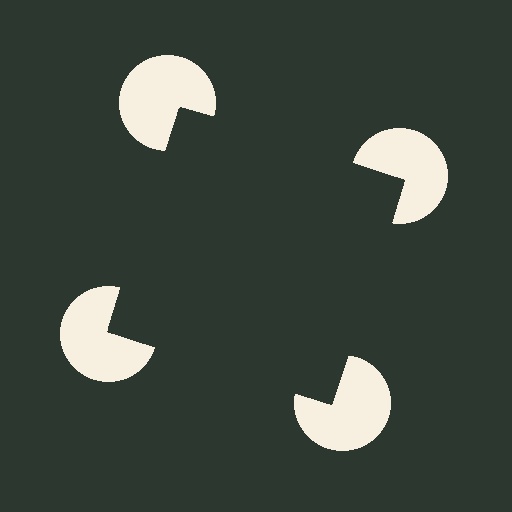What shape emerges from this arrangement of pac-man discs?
An illusory square — its edges are inferred from the aligned wedge cuts in the pac-man discs, not physically drawn.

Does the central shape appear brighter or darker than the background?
It typically appears slightly darker than the background, even though no actual brightness change is drawn.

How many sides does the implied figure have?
4 sides.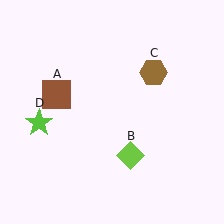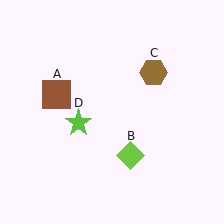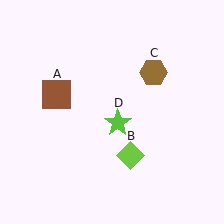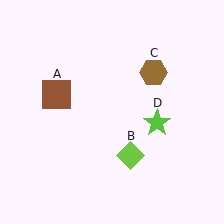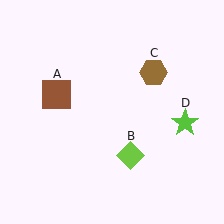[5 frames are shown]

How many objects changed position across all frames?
1 object changed position: lime star (object D).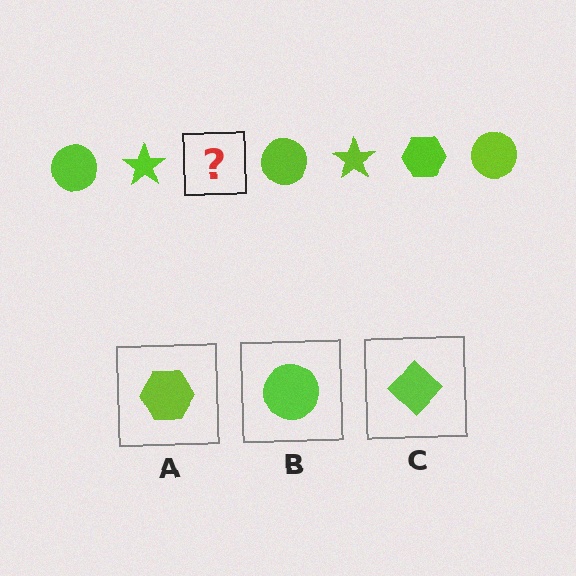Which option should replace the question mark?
Option A.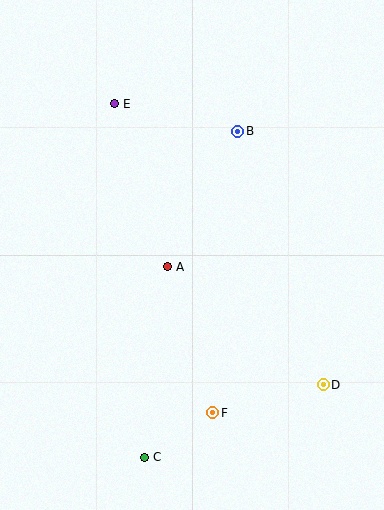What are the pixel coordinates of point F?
Point F is at (213, 413).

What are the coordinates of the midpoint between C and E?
The midpoint between C and E is at (130, 280).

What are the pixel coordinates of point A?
Point A is at (168, 267).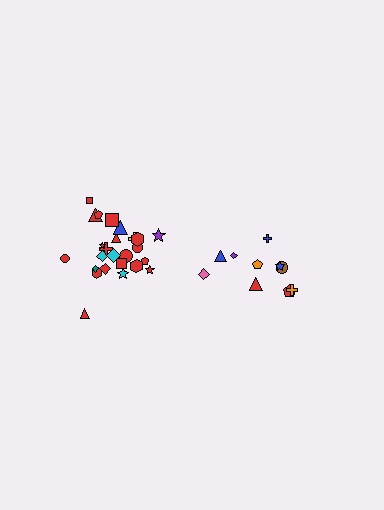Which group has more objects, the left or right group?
The left group.